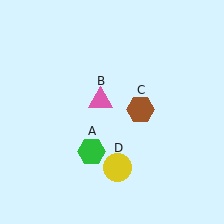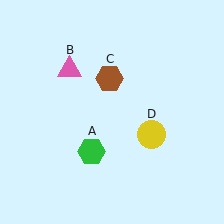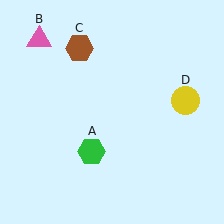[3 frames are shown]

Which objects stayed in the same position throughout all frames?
Green hexagon (object A) remained stationary.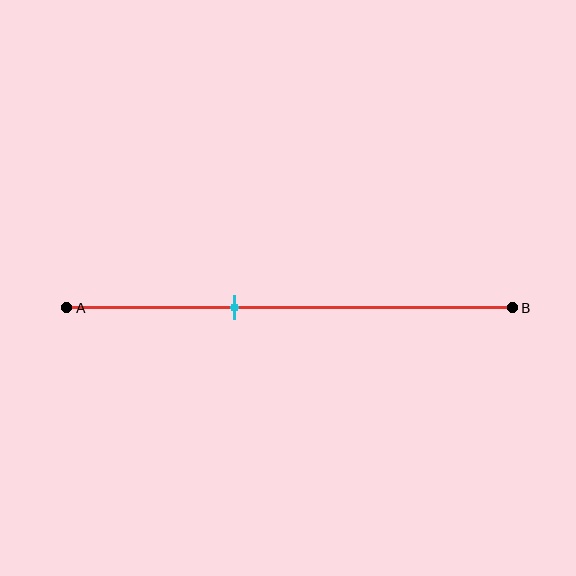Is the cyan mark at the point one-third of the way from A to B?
No, the mark is at about 40% from A, not at the 33% one-third point.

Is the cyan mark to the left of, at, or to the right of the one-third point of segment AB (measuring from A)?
The cyan mark is to the right of the one-third point of segment AB.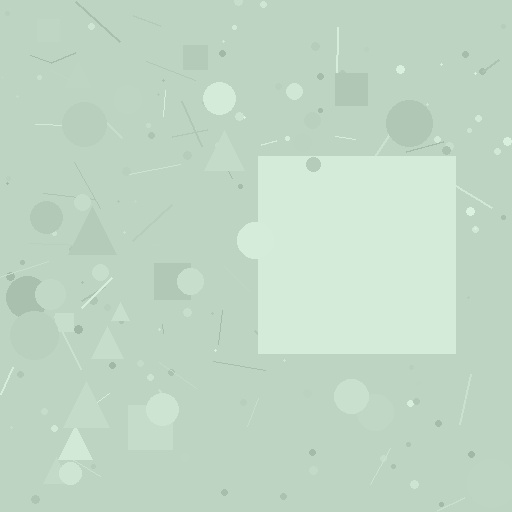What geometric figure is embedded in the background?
A square is embedded in the background.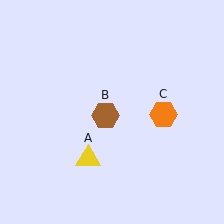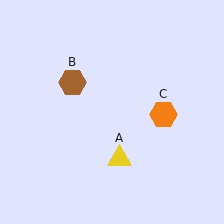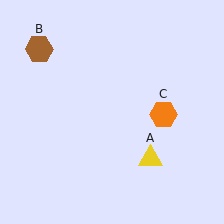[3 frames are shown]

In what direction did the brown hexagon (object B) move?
The brown hexagon (object B) moved up and to the left.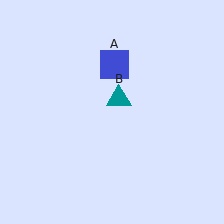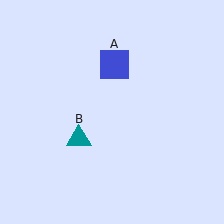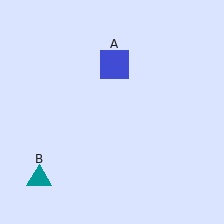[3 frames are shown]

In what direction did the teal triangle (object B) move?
The teal triangle (object B) moved down and to the left.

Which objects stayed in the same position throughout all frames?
Blue square (object A) remained stationary.